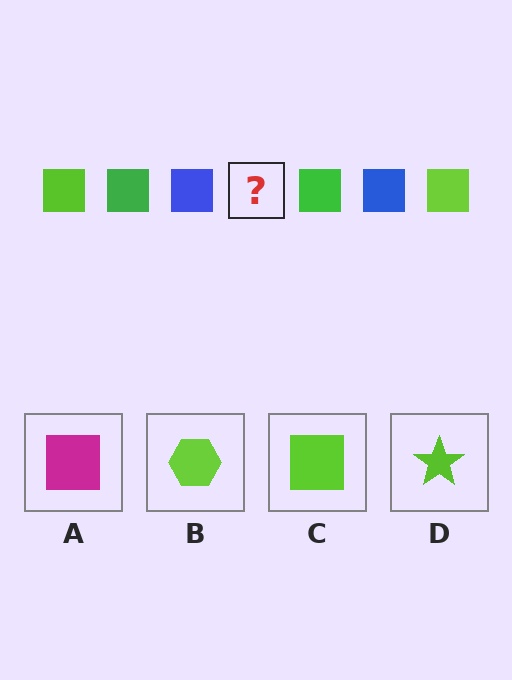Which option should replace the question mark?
Option C.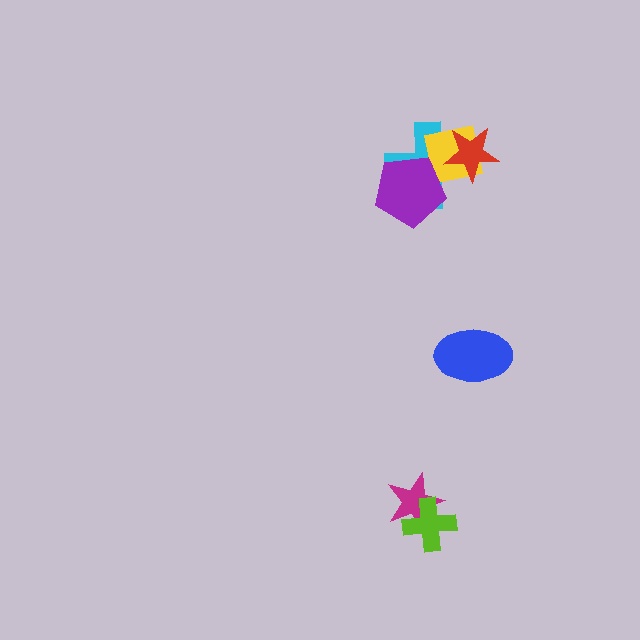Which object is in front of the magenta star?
The lime cross is in front of the magenta star.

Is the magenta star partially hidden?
Yes, it is partially covered by another shape.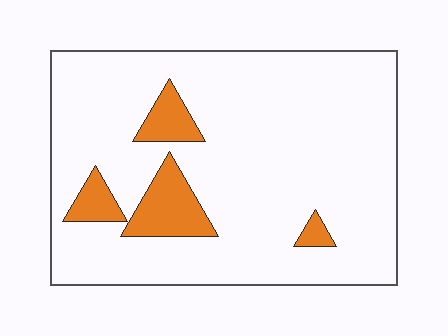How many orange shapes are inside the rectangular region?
4.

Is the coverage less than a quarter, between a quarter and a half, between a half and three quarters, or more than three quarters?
Less than a quarter.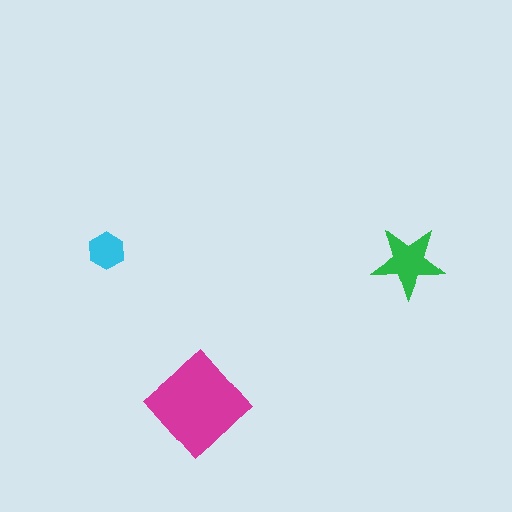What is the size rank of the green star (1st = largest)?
2nd.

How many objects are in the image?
There are 3 objects in the image.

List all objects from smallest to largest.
The cyan hexagon, the green star, the magenta diamond.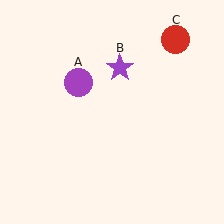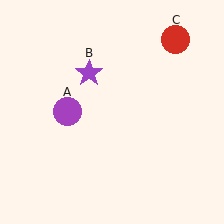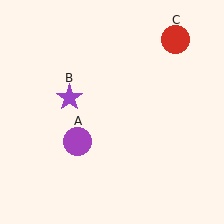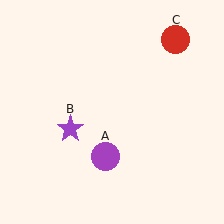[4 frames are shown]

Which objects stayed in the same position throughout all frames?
Red circle (object C) remained stationary.